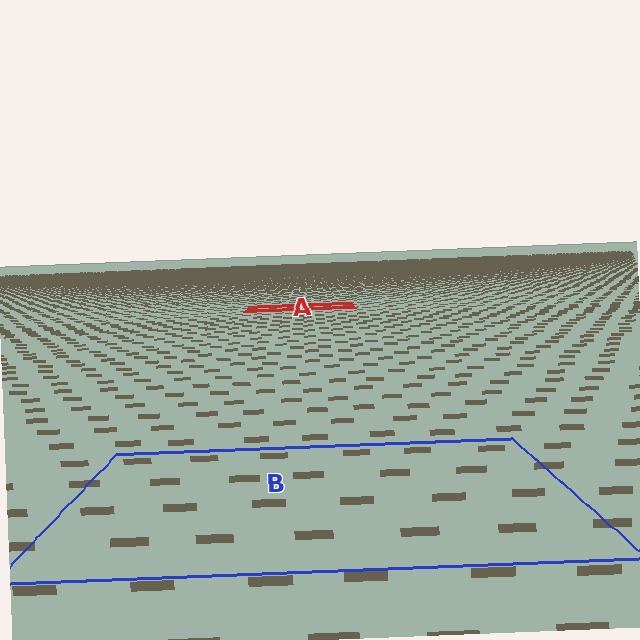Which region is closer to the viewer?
Region B is closer. The texture elements there are larger and more spread out.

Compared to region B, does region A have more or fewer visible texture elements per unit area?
Region A has more texture elements per unit area — they are packed more densely because it is farther away.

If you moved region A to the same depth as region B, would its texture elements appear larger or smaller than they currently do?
They would appear larger. At a closer depth, the same texture elements are projected at a bigger on-screen size.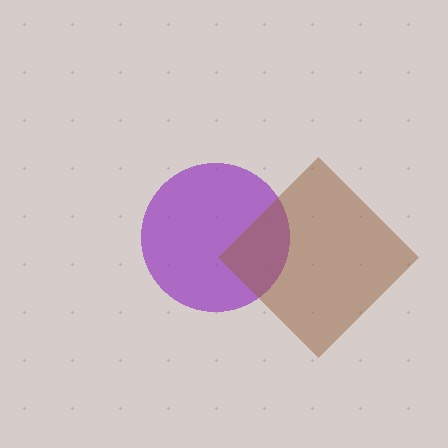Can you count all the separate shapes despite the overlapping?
Yes, there are 2 separate shapes.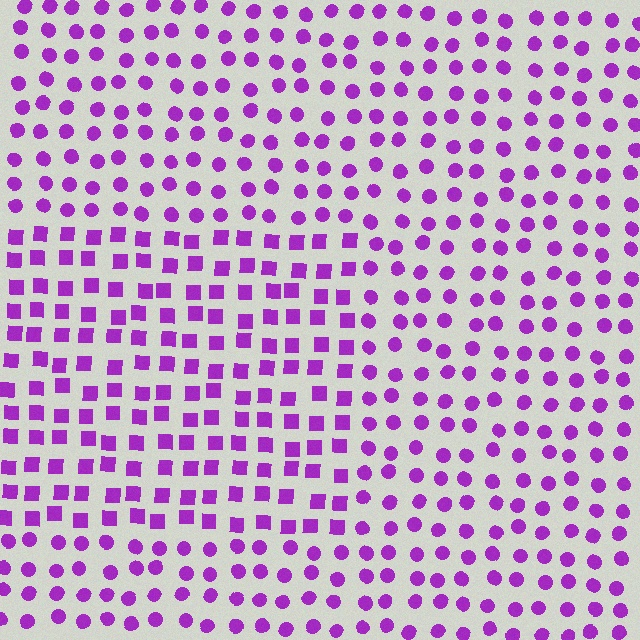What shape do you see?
I see a rectangle.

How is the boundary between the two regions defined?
The boundary is defined by a change in element shape: squares inside vs. circles outside. All elements share the same color and spacing.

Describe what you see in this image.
The image is filled with small purple elements arranged in a uniform grid. A rectangle-shaped region contains squares, while the surrounding area contains circles. The boundary is defined purely by the change in element shape.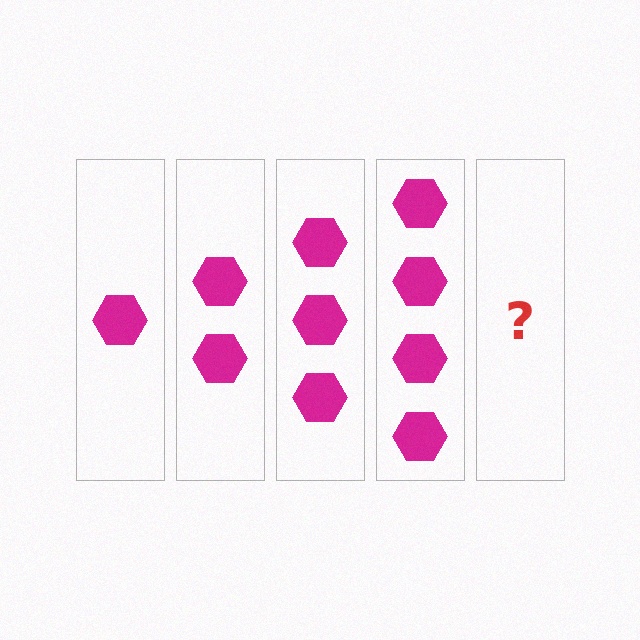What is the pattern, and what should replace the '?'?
The pattern is that each step adds one more hexagon. The '?' should be 5 hexagons.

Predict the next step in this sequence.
The next step is 5 hexagons.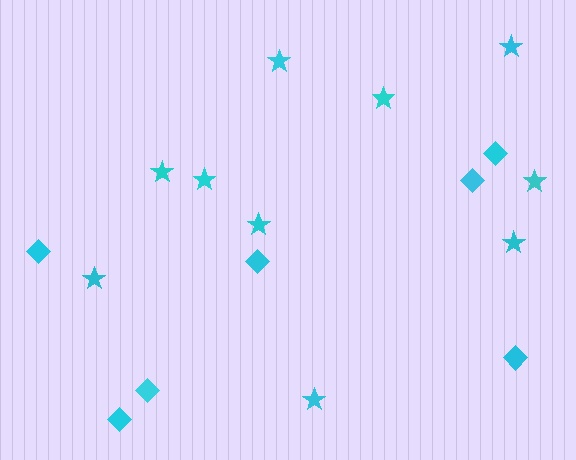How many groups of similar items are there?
There are 2 groups: one group of diamonds (7) and one group of stars (10).